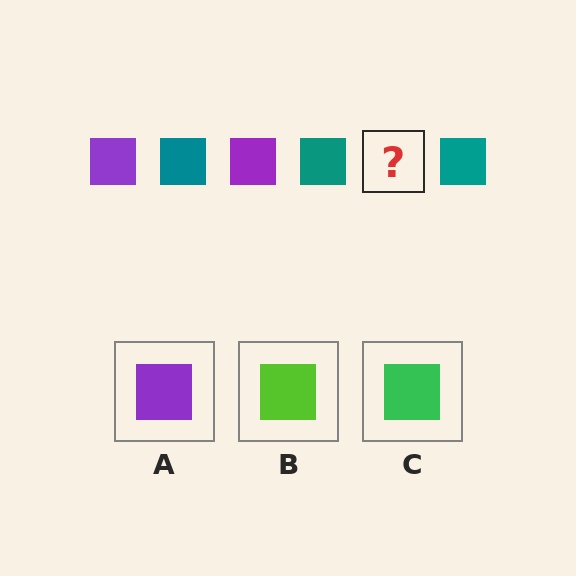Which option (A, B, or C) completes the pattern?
A.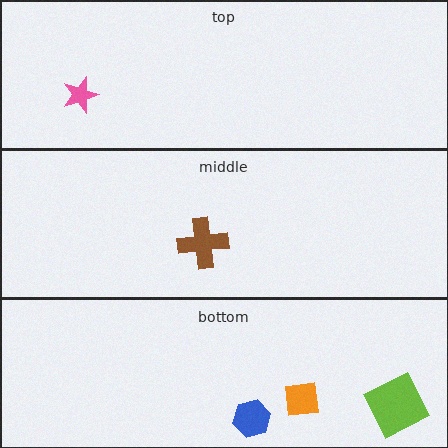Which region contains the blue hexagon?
The bottom region.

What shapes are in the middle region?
The brown cross.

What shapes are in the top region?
The pink star.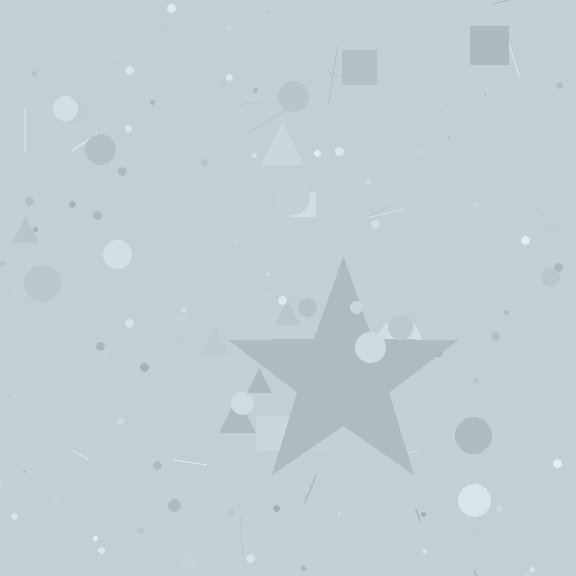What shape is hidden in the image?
A star is hidden in the image.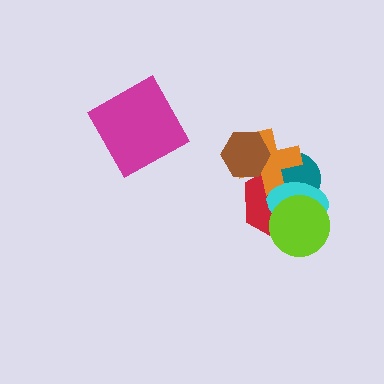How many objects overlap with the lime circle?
3 objects overlap with the lime circle.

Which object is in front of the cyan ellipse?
The lime circle is in front of the cyan ellipse.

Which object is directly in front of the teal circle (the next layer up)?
The orange cross is directly in front of the teal circle.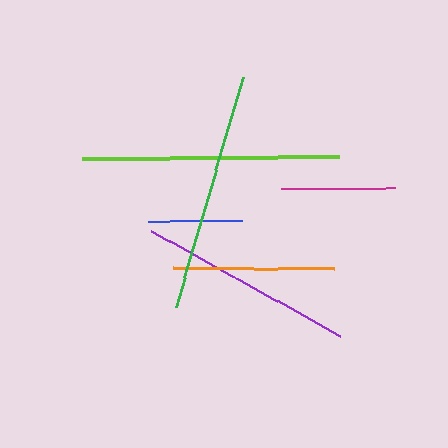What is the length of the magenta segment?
The magenta segment is approximately 114 pixels long.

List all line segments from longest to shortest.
From longest to shortest: lime, green, purple, orange, magenta, blue.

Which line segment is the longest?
The lime line is the longest at approximately 257 pixels.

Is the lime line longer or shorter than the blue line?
The lime line is longer than the blue line.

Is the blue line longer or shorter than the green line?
The green line is longer than the blue line.